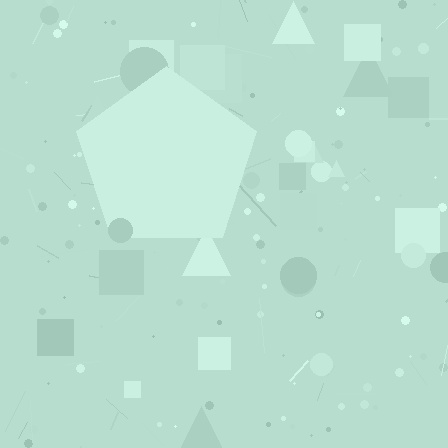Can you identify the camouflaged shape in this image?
The camouflaged shape is a pentagon.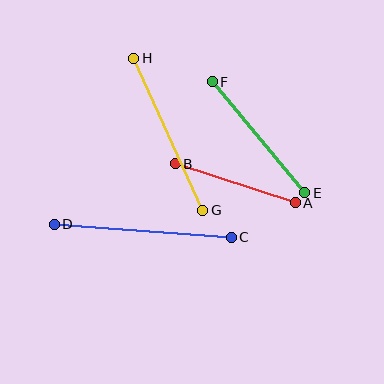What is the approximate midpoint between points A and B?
The midpoint is at approximately (235, 183) pixels.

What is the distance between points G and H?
The distance is approximately 167 pixels.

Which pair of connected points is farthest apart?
Points C and D are farthest apart.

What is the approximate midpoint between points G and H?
The midpoint is at approximately (168, 134) pixels.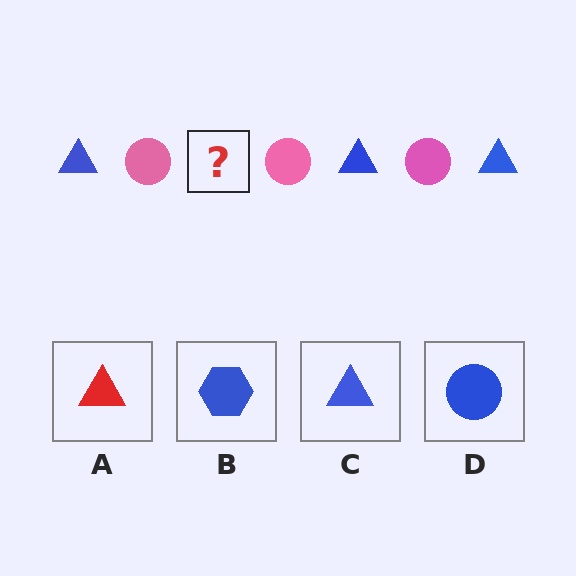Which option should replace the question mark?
Option C.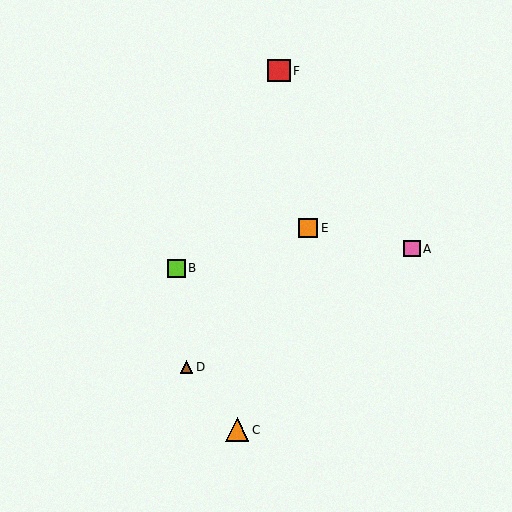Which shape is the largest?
The orange triangle (labeled C) is the largest.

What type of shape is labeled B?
Shape B is a lime square.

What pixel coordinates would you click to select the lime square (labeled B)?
Click at (176, 268) to select the lime square B.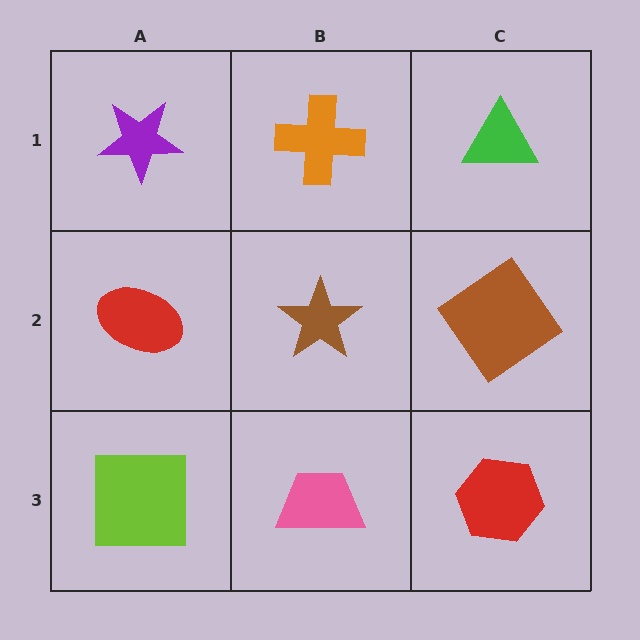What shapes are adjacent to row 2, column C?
A green triangle (row 1, column C), a red hexagon (row 3, column C), a brown star (row 2, column B).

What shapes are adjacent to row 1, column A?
A red ellipse (row 2, column A), an orange cross (row 1, column B).